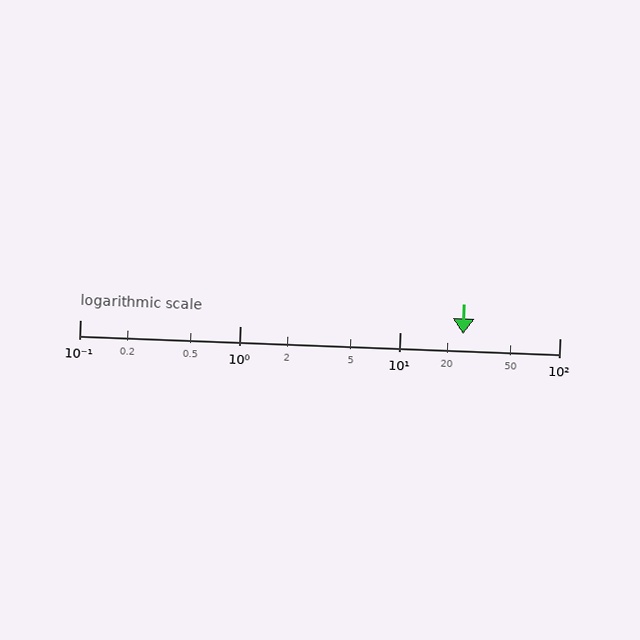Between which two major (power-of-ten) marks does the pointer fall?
The pointer is between 10 and 100.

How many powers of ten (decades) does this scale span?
The scale spans 3 decades, from 0.1 to 100.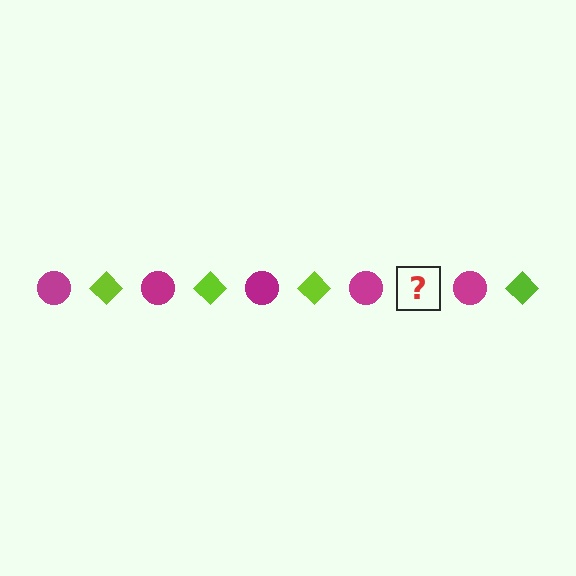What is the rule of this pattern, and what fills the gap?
The rule is that the pattern alternates between magenta circle and lime diamond. The gap should be filled with a lime diamond.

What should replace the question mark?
The question mark should be replaced with a lime diamond.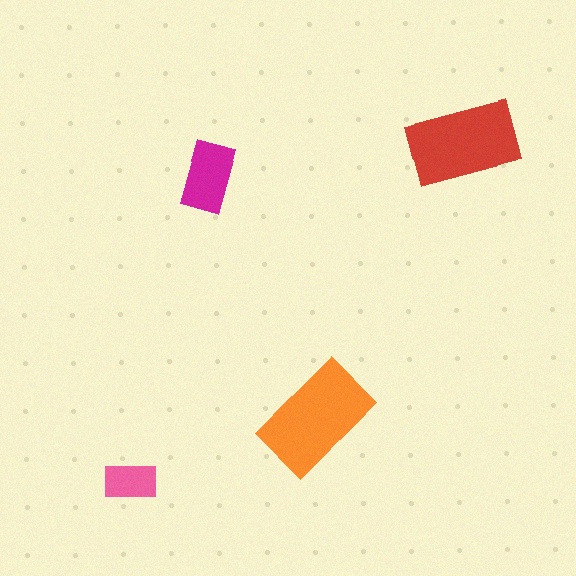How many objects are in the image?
There are 4 objects in the image.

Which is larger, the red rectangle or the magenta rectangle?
The red one.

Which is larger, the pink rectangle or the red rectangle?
The red one.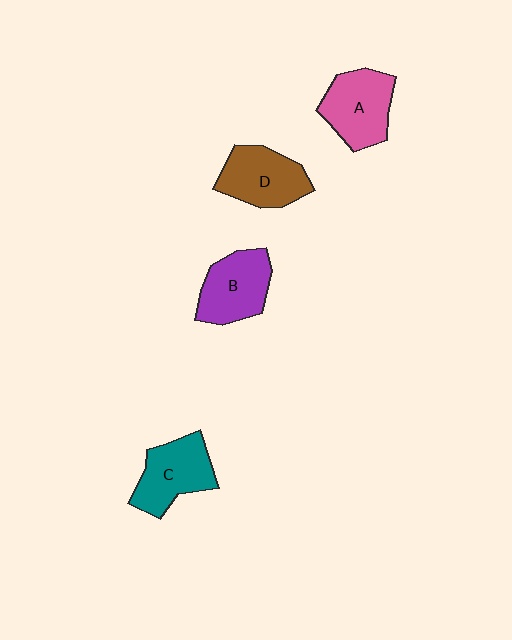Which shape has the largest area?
Shape A (pink).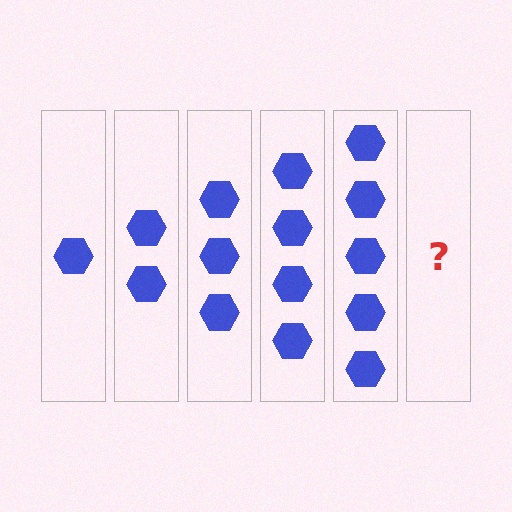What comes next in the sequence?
The next element should be 6 hexagons.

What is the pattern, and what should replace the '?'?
The pattern is that each step adds one more hexagon. The '?' should be 6 hexagons.